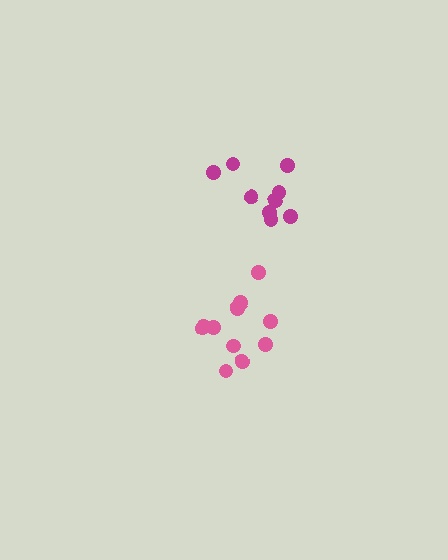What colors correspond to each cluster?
The clusters are colored: pink, magenta.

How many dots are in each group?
Group 1: 11 dots, Group 2: 9 dots (20 total).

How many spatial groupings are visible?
There are 2 spatial groupings.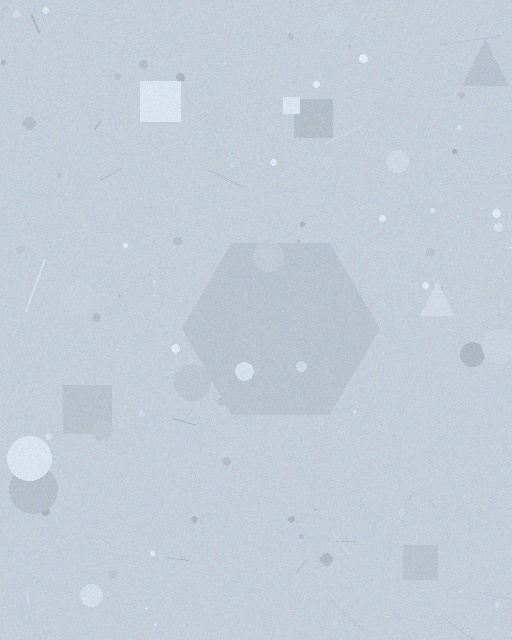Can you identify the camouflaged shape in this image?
The camouflaged shape is a hexagon.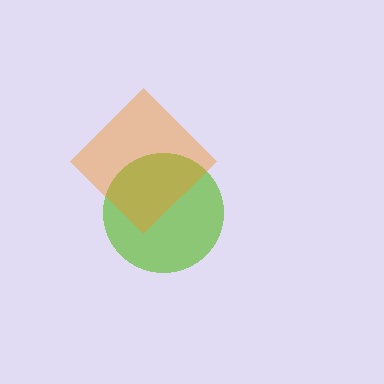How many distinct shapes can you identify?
There are 2 distinct shapes: a lime circle, an orange diamond.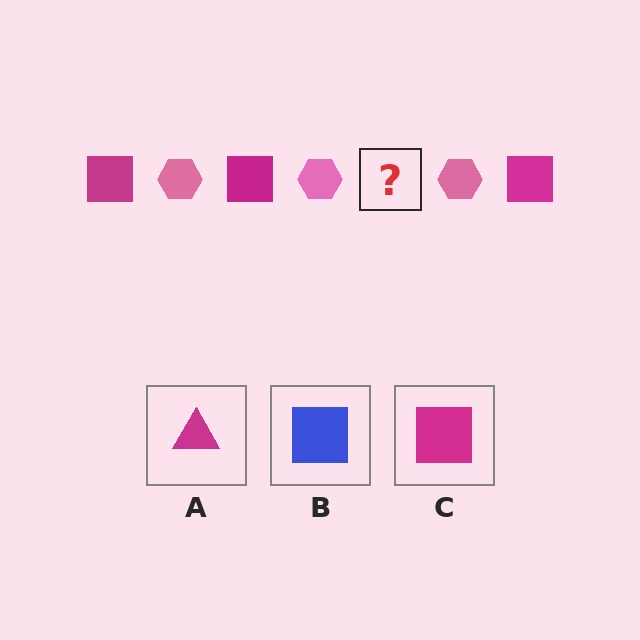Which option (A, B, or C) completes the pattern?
C.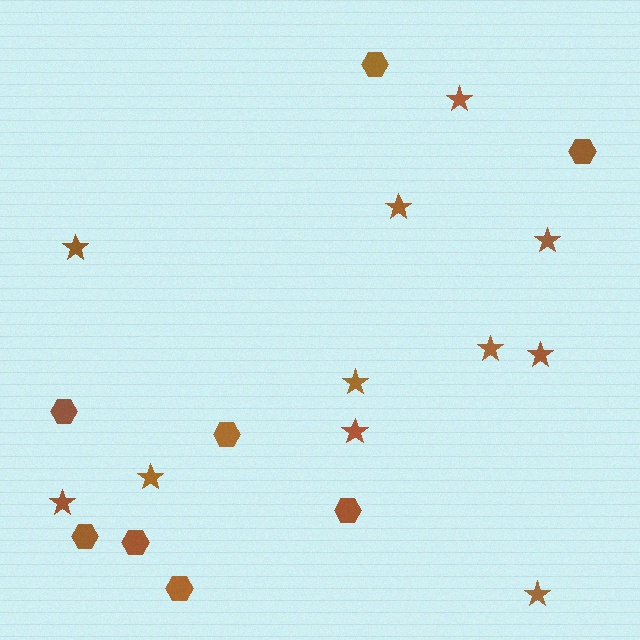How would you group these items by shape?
There are 2 groups: one group of hexagons (8) and one group of stars (11).